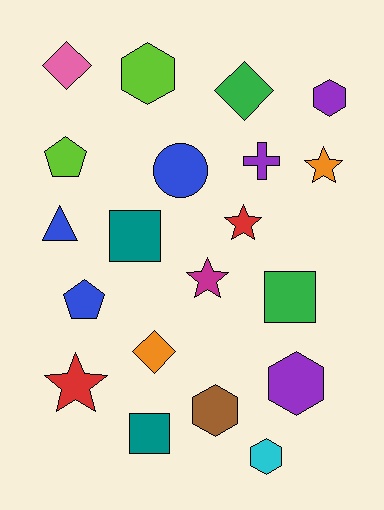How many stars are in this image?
There are 4 stars.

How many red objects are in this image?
There are 2 red objects.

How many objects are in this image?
There are 20 objects.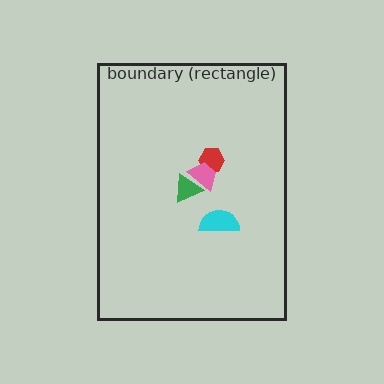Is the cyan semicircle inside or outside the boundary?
Inside.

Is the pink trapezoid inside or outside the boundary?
Inside.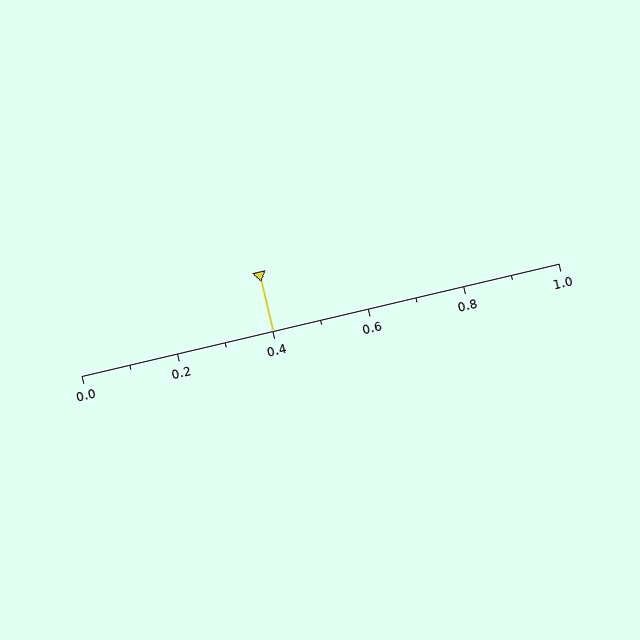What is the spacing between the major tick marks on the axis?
The major ticks are spaced 0.2 apart.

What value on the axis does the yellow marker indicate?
The marker indicates approximately 0.4.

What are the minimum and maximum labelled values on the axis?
The axis runs from 0.0 to 1.0.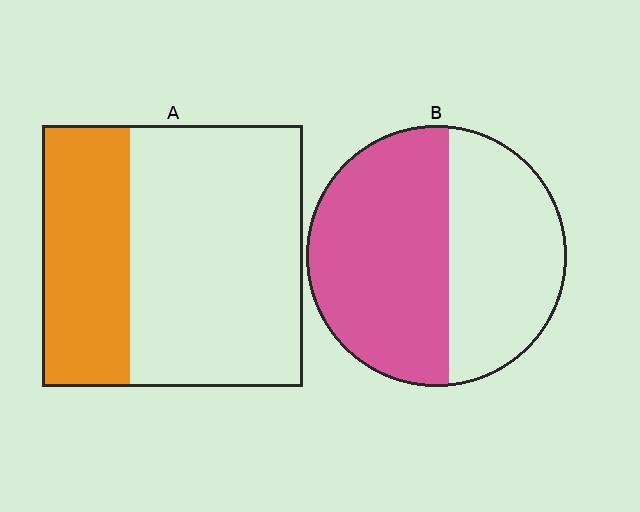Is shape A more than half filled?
No.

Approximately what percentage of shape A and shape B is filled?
A is approximately 35% and B is approximately 55%.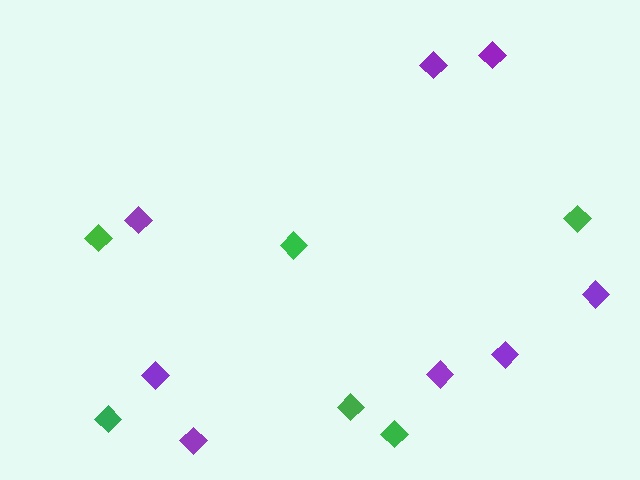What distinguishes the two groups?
There are 2 groups: one group of green diamonds (6) and one group of purple diamonds (8).